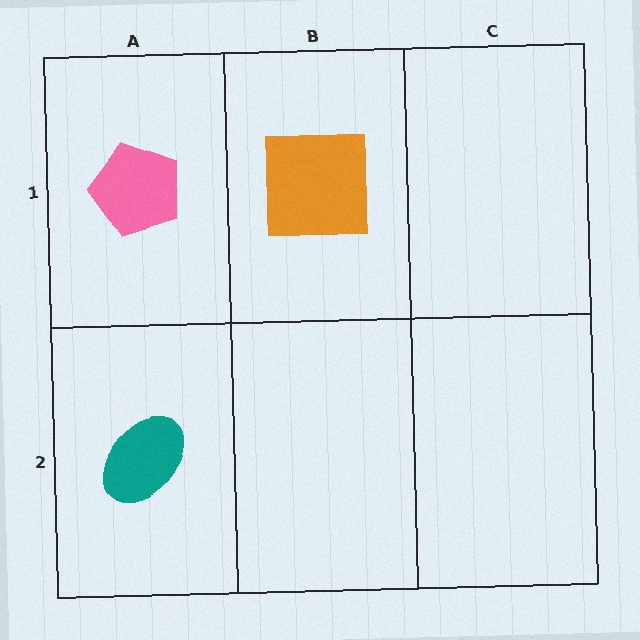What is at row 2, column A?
A teal ellipse.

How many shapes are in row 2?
1 shape.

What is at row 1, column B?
An orange square.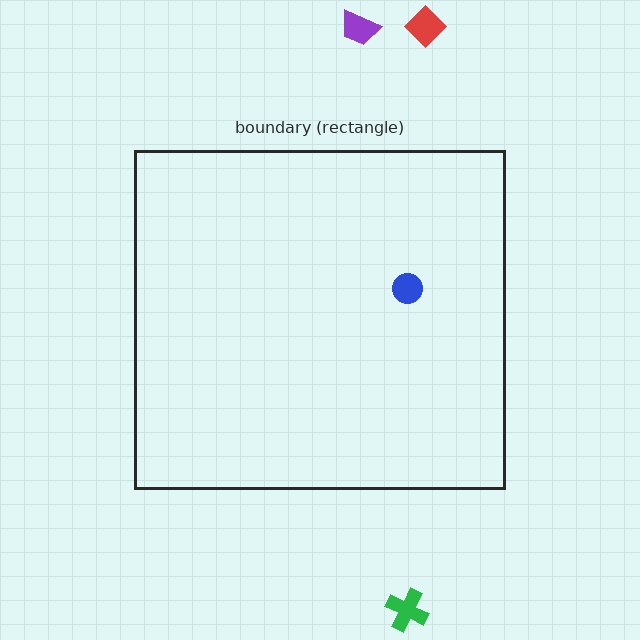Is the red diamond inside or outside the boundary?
Outside.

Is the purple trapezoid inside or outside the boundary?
Outside.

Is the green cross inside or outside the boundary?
Outside.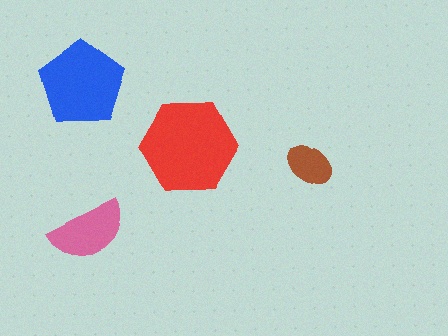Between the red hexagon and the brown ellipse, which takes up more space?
The red hexagon.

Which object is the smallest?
The brown ellipse.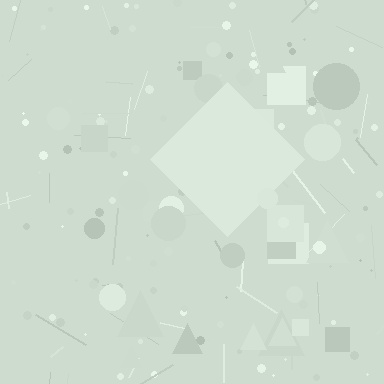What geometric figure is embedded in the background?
A diamond is embedded in the background.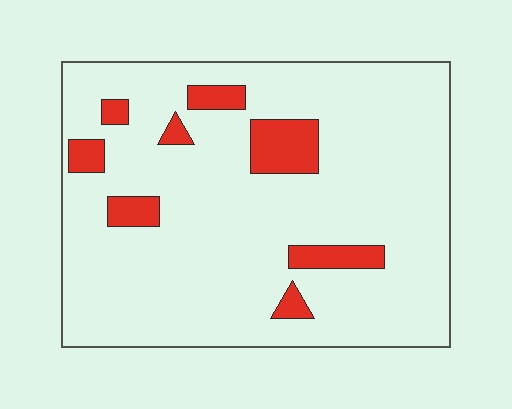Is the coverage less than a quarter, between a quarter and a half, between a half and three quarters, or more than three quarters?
Less than a quarter.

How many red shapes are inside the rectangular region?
8.